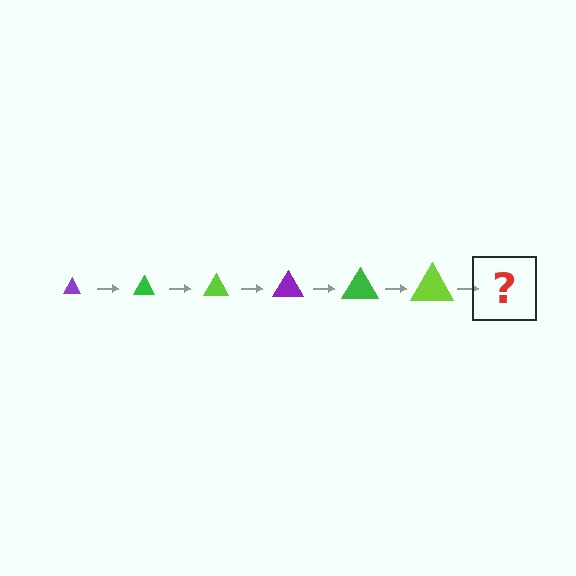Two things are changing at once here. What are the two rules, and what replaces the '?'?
The two rules are that the triangle grows larger each step and the color cycles through purple, green, and lime. The '?' should be a purple triangle, larger than the previous one.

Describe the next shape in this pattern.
It should be a purple triangle, larger than the previous one.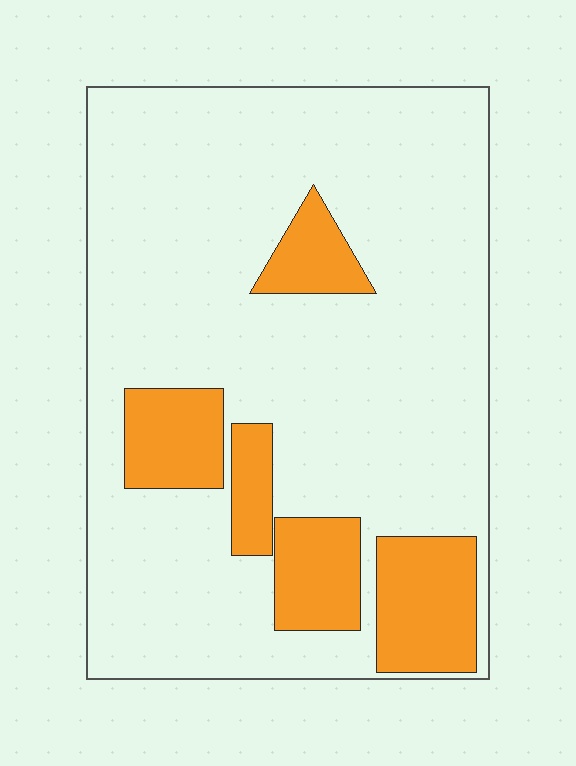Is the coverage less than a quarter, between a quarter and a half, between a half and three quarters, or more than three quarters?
Less than a quarter.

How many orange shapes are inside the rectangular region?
5.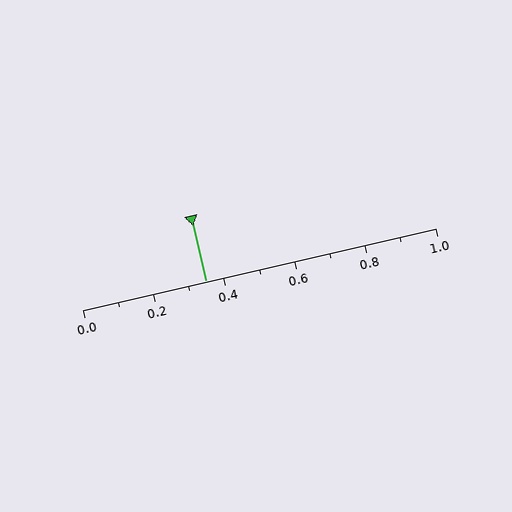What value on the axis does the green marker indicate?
The marker indicates approximately 0.35.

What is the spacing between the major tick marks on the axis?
The major ticks are spaced 0.2 apart.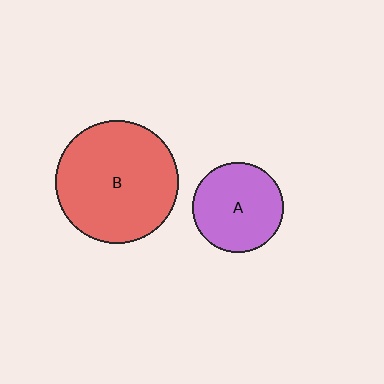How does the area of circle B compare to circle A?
Approximately 1.8 times.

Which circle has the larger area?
Circle B (red).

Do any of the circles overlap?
No, none of the circles overlap.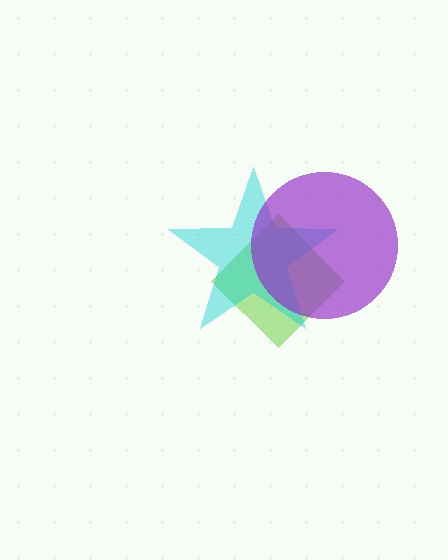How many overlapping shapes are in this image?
There are 3 overlapping shapes in the image.